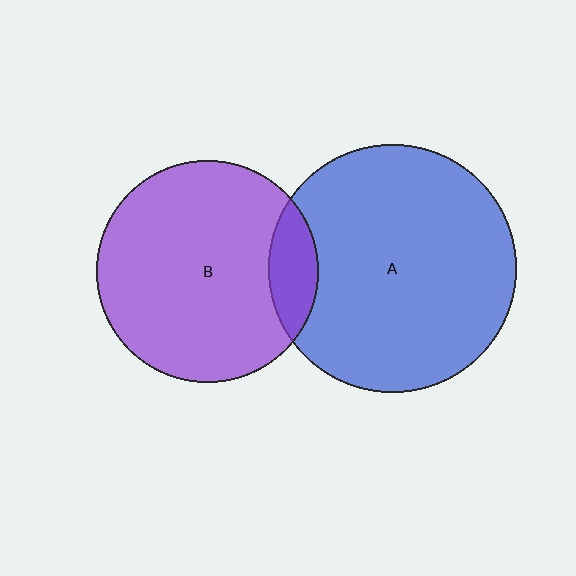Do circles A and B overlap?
Yes.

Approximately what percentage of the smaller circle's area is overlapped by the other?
Approximately 15%.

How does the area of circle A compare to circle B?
Approximately 1.2 times.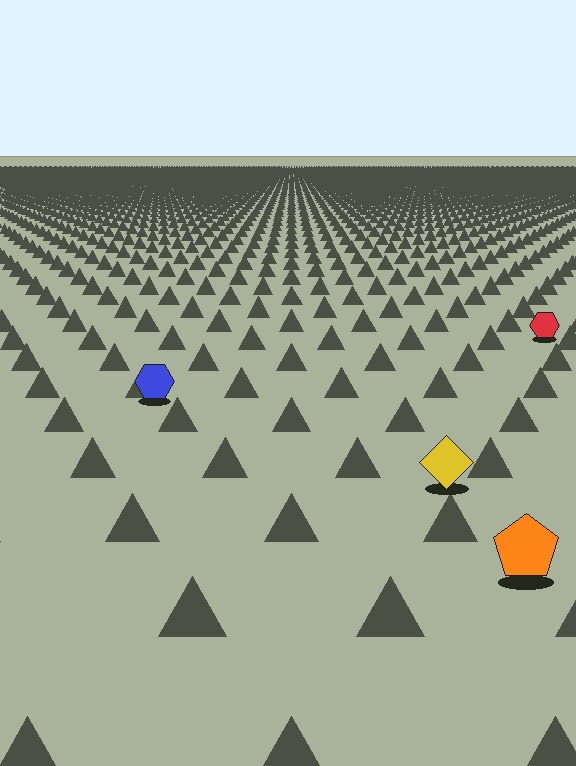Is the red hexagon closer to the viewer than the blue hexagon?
No. The blue hexagon is closer — you can tell from the texture gradient: the ground texture is coarser near it.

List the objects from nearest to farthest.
From nearest to farthest: the orange pentagon, the yellow diamond, the blue hexagon, the red hexagon.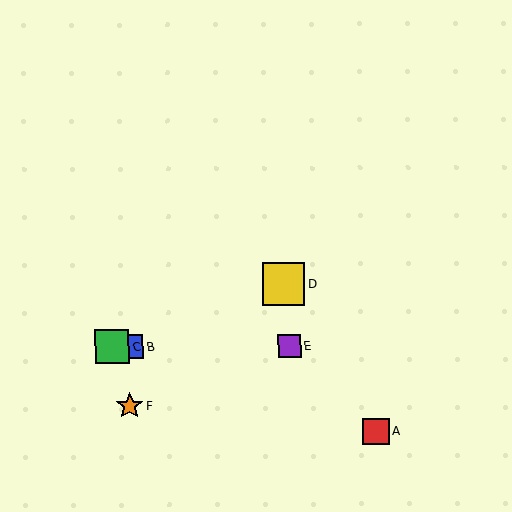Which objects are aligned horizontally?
Objects B, C, E are aligned horizontally.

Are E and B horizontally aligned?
Yes, both are at y≈345.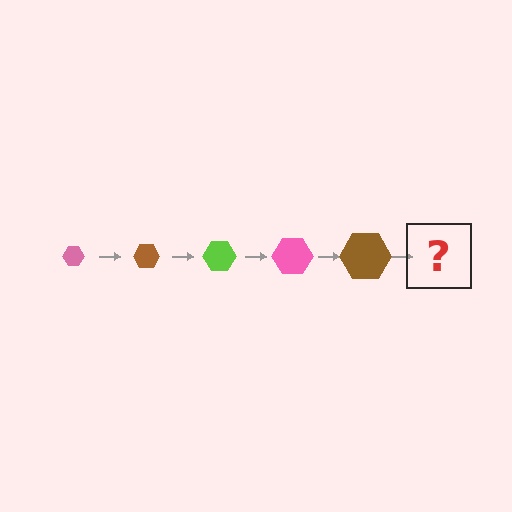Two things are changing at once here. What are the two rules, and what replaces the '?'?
The two rules are that the hexagon grows larger each step and the color cycles through pink, brown, and lime. The '?' should be a lime hexagon, larger than the previous one.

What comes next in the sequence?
The next element should be a lime hexagon, larger than the previous one.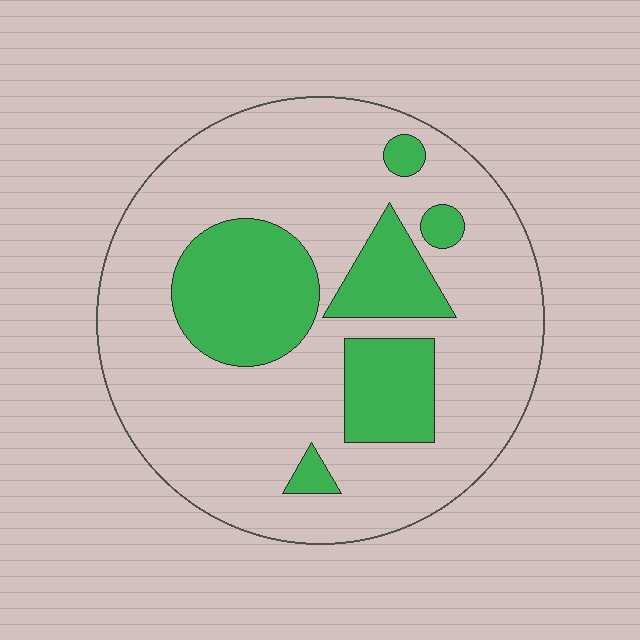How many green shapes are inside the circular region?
6.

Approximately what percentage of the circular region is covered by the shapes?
Approximately 25%.